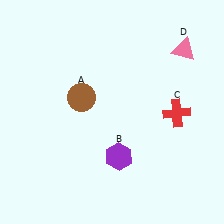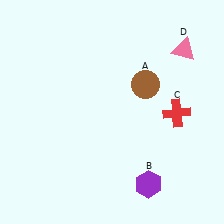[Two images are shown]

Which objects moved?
The objects that moved are: the brown circle (A), the purple hexagon (B).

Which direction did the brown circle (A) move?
The brown circle (A) moved right.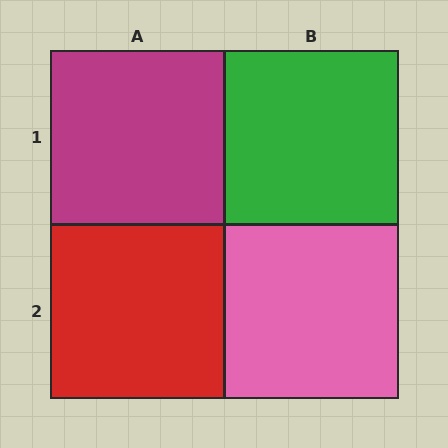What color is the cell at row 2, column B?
Pink.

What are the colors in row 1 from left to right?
Magenta, green.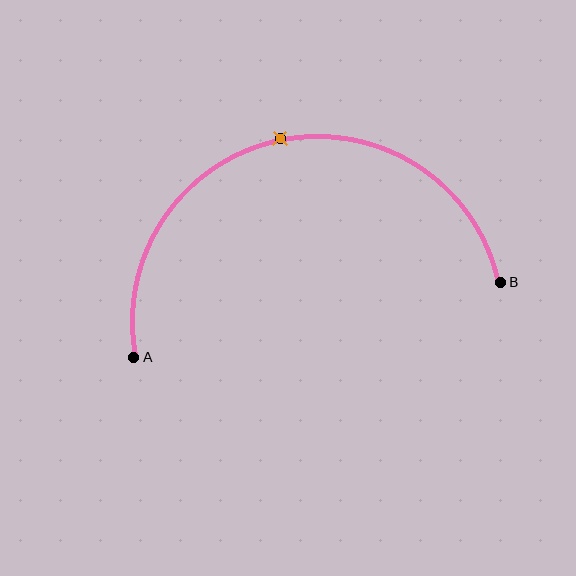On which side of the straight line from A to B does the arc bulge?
The arc bulges above the straight line connecting A and B.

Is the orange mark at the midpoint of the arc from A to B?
Yes. The orange mark lies on the arc at equal arc-length from both A and B — it is the arc midpoint.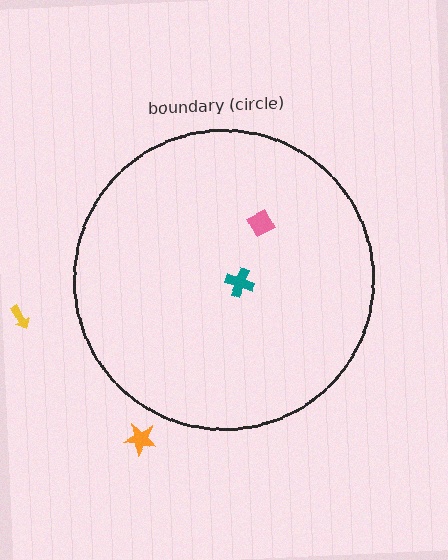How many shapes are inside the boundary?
2 inside, 2 outside.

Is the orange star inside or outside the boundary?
Outside.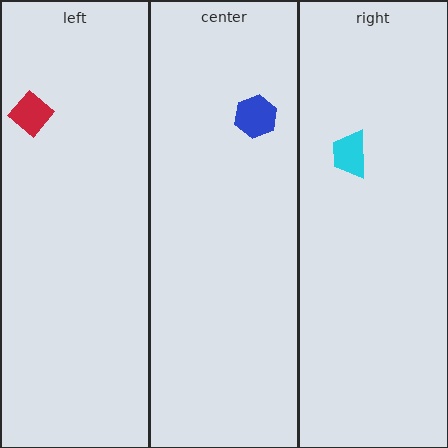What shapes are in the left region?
The red diamond.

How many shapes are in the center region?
1.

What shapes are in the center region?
The blue hexagon.